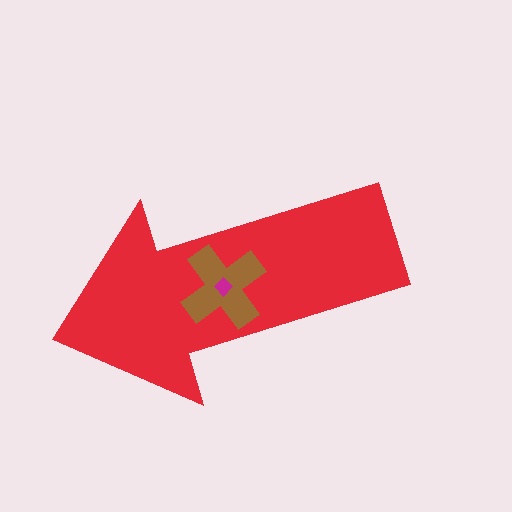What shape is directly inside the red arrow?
The brown cross.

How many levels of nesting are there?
3.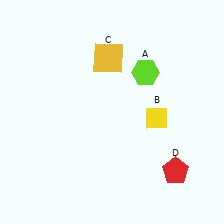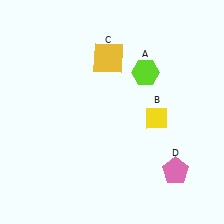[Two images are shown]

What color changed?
The pentagon (D) changed from red in Image 1 to pink in Image 2.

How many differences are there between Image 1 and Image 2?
There is 1 difference between the two images.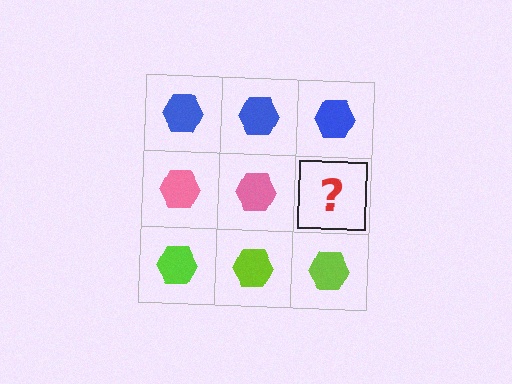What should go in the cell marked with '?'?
The missing cell should contain a pink hexagon.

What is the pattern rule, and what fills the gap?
The rule is that each row has a consistent color. The gap should be filled with a pink hexagon.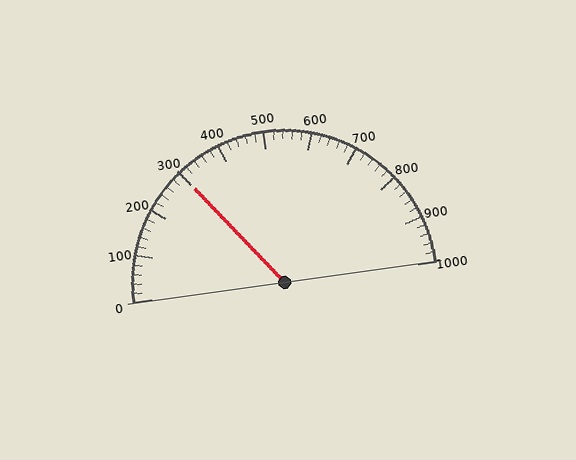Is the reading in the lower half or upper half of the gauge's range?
The reading is in the lower half of the range (0 to 1000).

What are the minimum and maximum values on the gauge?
The gauge ranges from 0 to 1000.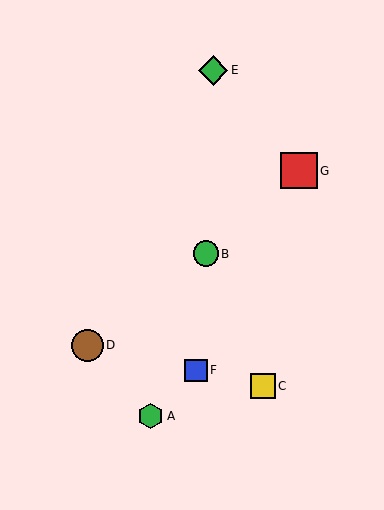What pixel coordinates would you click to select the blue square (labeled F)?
Click at (196, 370) to select the blue square F.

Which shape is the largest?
The red square (labeled G) is the largest.